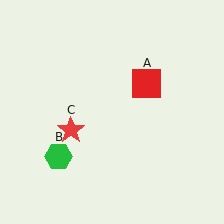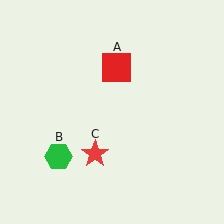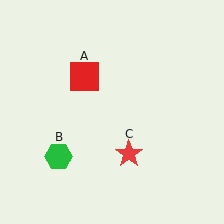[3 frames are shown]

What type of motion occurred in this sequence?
The red square (object A), red star (object C) rotated counterclockwise around the center of the scene.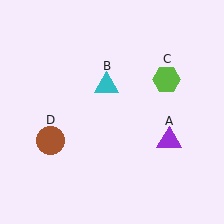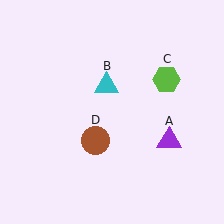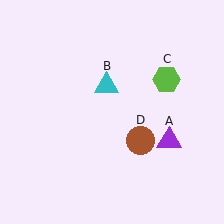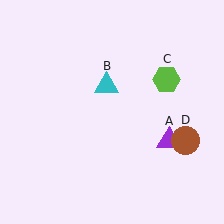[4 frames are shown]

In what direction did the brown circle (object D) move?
The brown circle (object D) moved right.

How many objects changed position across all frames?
1 object changed position: brown circle (object D).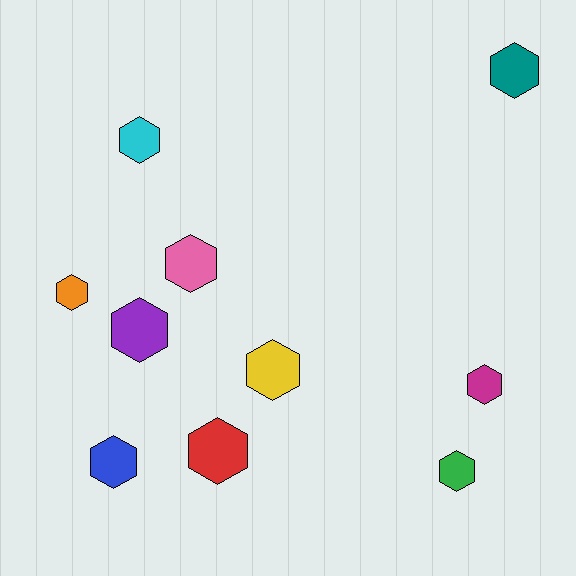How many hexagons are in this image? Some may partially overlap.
There are 10 hexagons.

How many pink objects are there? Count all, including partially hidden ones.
There is 1 pink object.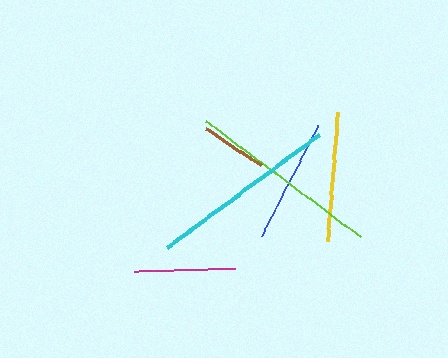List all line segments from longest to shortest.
From longest to shortest: lime, cyan, yellow, blue, magenta, brown.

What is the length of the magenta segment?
The magenta segment is approximately 101 pixels long.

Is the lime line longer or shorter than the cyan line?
The lime line is longer than the cyan line.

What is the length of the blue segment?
The blue segment is approximately 124 pixels long.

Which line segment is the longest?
The lime line is the longest at approximately 192 pixels.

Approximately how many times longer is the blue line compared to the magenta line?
The blue line is approximately 1.2 times the length of the magenta line.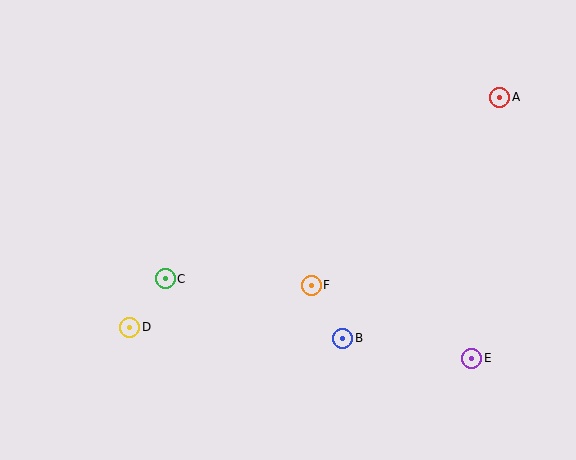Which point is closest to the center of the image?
Point F at (311, 285) is closest to the center.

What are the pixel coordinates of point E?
Point E is at (472, 358).